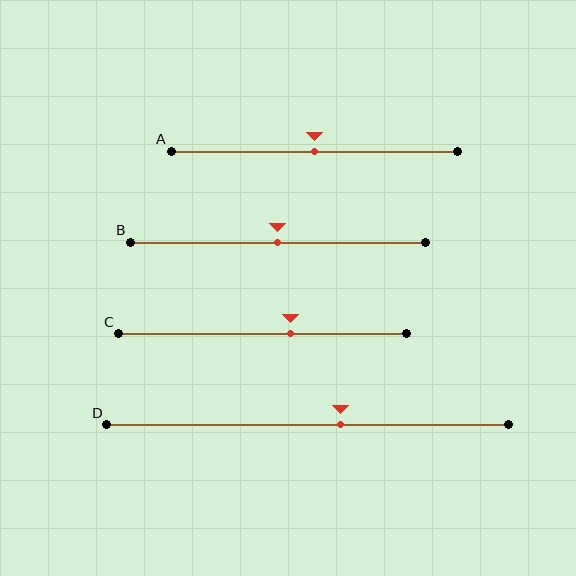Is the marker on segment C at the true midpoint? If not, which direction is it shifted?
No, the marker on segment C is shifted to the right by about 10% of the segment length.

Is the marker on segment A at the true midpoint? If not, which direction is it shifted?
Yes, the marker on segment A is at the true midpoint.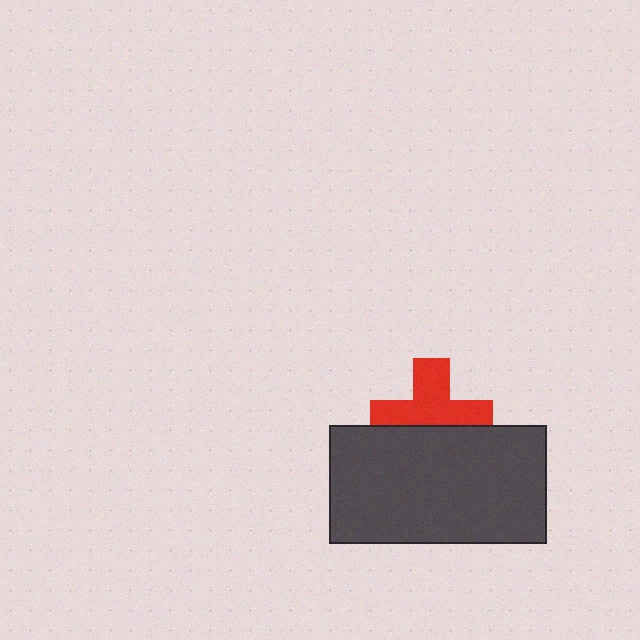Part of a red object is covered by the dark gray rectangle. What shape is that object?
It is a cross.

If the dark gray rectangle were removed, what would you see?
You would see the complete red cross.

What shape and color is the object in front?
The object in front is a dark gray rectangle.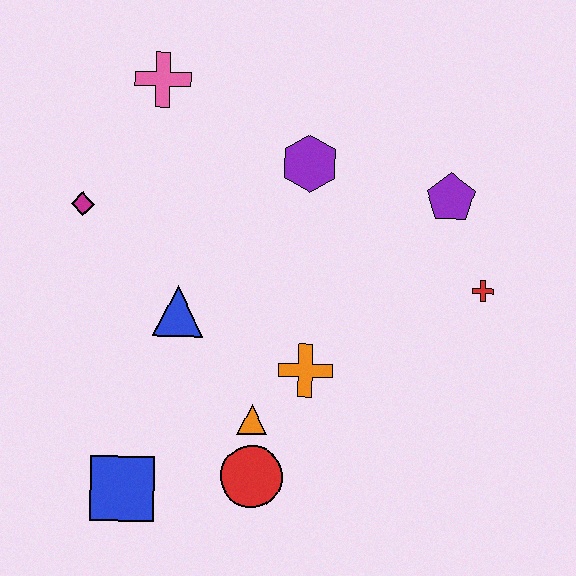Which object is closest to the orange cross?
The orange triangle is closest to the orange cross.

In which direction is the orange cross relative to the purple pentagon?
The orange cross is below the purple pentagon.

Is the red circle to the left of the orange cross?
Yes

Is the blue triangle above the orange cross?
Yes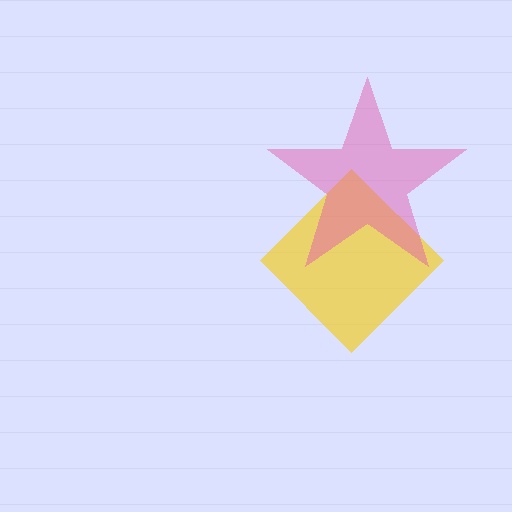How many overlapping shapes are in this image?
There are 2 overlapping shapes in the image.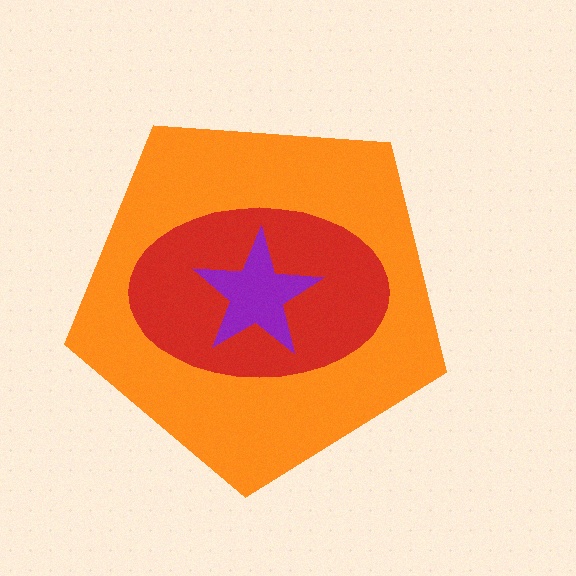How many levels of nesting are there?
3.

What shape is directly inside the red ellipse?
The purple star.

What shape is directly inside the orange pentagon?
The red ellipse.